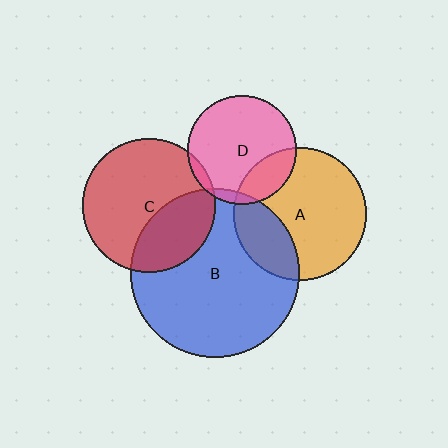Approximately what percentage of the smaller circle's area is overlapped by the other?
Approximately 5%.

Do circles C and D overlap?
Yes.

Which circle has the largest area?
Circle B (blue).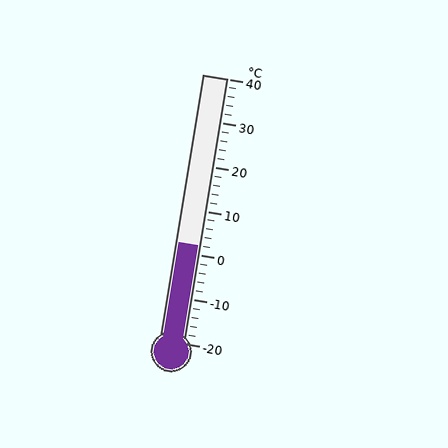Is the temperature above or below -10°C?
The temperature is above -10°C.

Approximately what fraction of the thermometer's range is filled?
The thermometer is filled to approximately 35% of its range.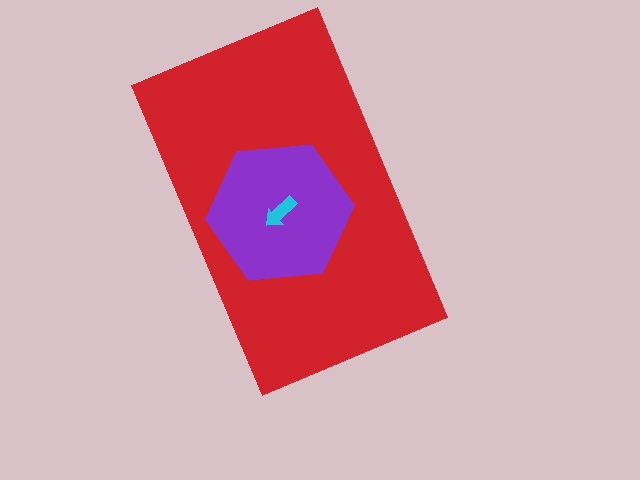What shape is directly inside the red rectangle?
The purple hexagon.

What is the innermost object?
The cyan arrow.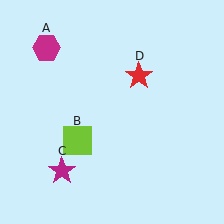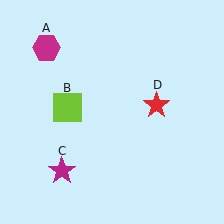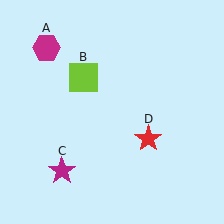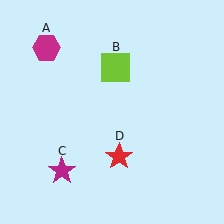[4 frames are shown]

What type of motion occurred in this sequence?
The lime square (object B), red star (object D) rotated clockwise around the center of the scene.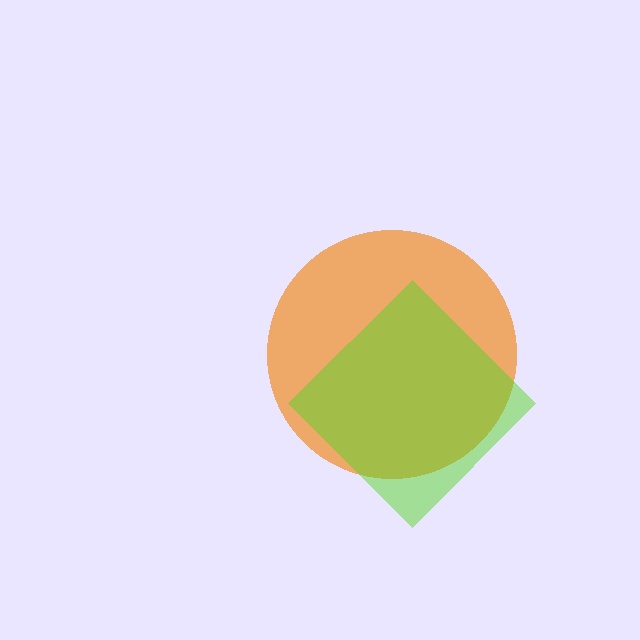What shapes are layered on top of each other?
The layered shapes are: an orange circle, a lime diamond.